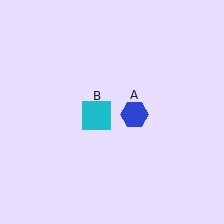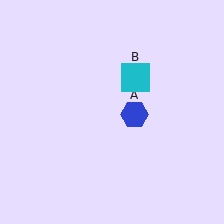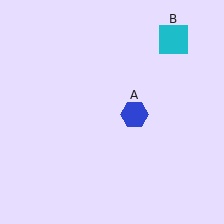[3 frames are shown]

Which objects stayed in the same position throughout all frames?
Blue hexagon (object A) remained stationary.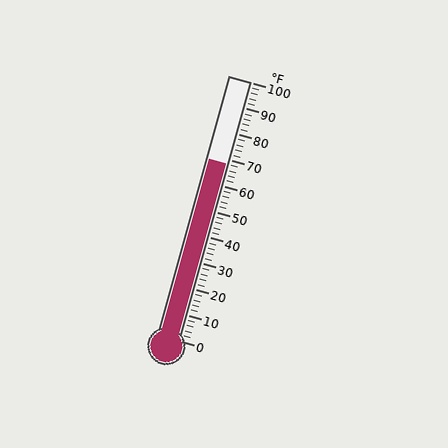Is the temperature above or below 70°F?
The temperature is below 70°F.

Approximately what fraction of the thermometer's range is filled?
The thermometer is filled to approximately 70% of its range.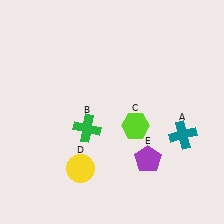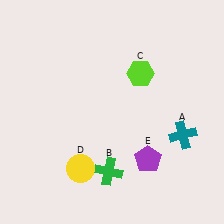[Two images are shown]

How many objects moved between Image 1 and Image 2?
2 objects moved between the two images.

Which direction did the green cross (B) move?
The green cross (B) moved down.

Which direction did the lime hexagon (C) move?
The lime hexagon (C) moved up.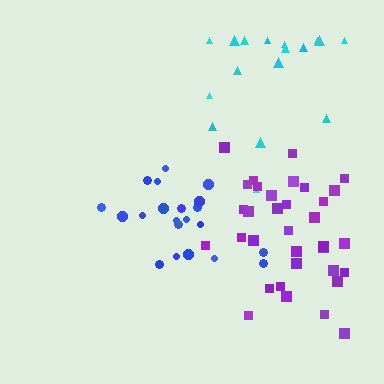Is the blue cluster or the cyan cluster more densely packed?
Blue.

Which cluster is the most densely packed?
Blue.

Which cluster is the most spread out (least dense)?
Cyan.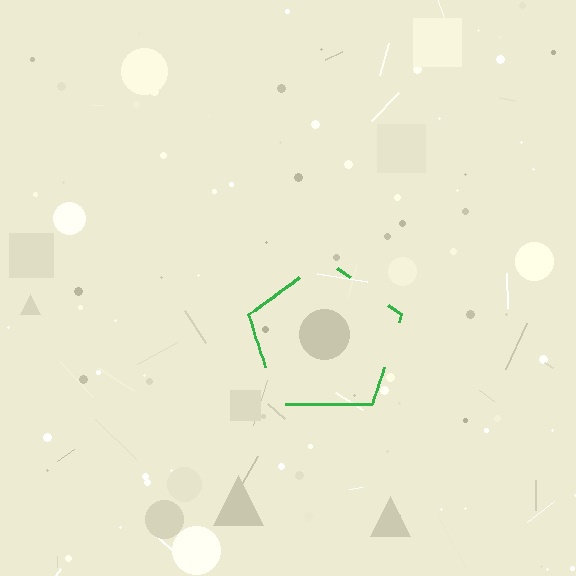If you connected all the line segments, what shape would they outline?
They would outline a pentagon.